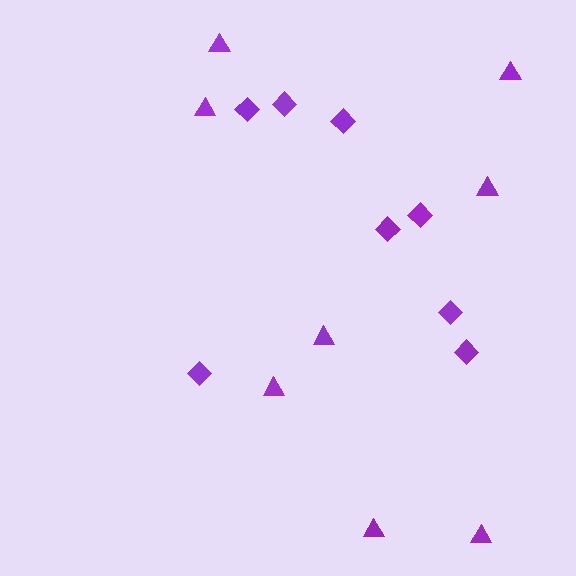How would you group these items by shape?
There are 2 groups: one group of diamonds (8) and one group of triangles (8).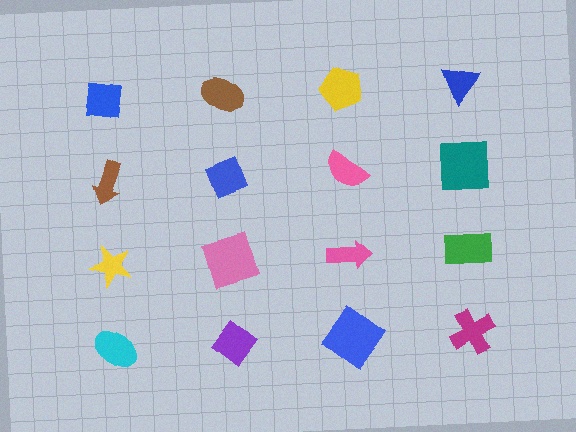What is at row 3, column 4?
A green rectangle.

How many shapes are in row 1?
4 shapes.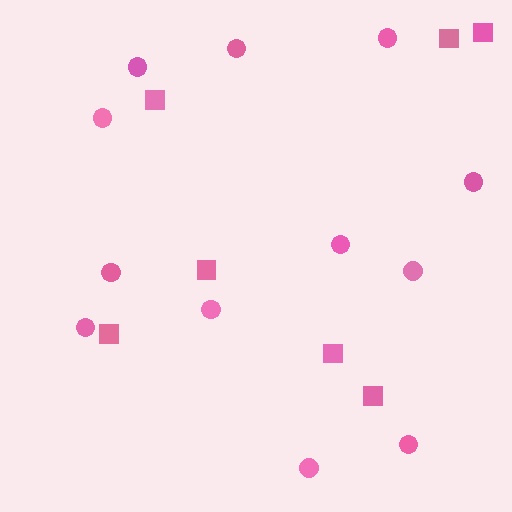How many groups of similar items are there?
There are 2 groups: one group of circles (12) and one group of squares (7).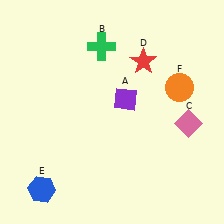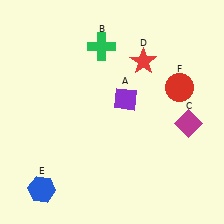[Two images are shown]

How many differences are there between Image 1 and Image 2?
There are 2 differences between the two images.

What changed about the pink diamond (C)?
In Image 1, C is pink. In Image 2, it changed to magenta.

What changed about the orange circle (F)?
In Image 1, F is orange. In Image 2, it changed to red.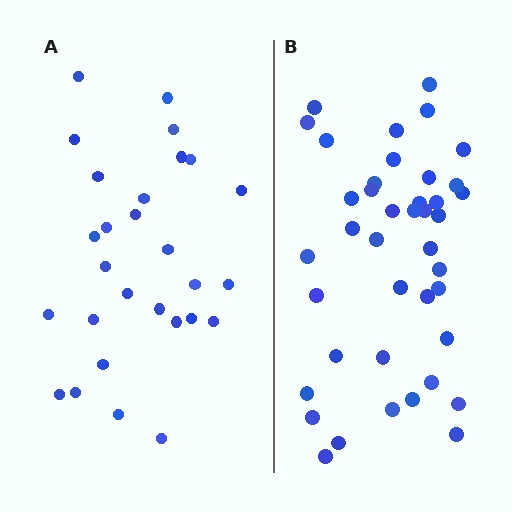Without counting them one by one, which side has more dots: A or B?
Region B (the right region) has more dots.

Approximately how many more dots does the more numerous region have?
Region B has approximately 15 more dots than region A.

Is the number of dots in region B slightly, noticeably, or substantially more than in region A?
Region B has substantially more. The ratio is roughly 1.5 to 1.